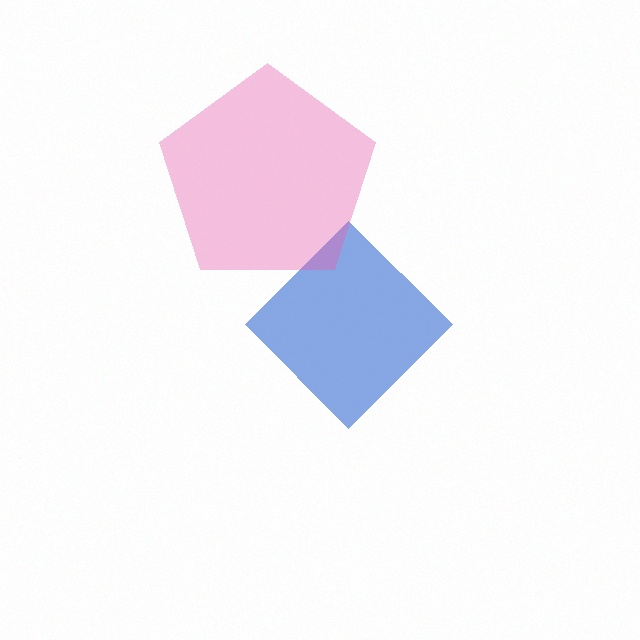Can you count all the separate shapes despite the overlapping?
Yes, there are 2 separate shapes.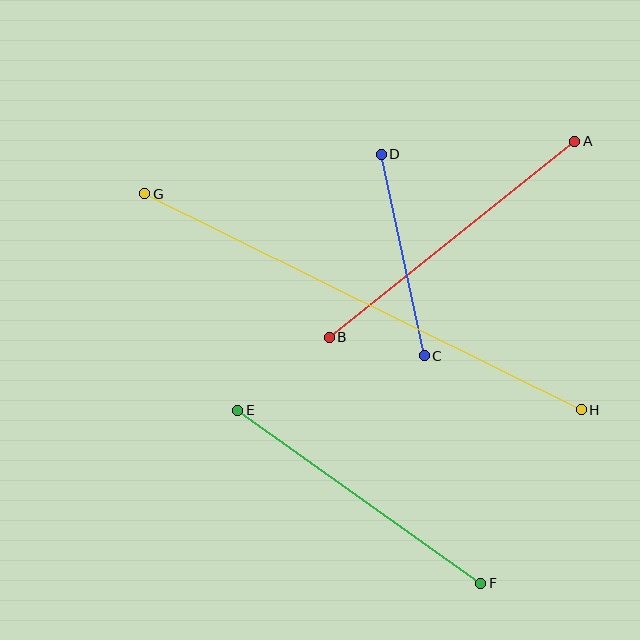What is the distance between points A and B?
The distance is approximately 314 pixels.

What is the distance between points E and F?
The distance is approximately 298 pixels.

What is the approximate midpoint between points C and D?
The midpoint is at approximately (403, 255) pixels.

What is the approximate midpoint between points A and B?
The midpoint is at approximately (452, 239) pixels.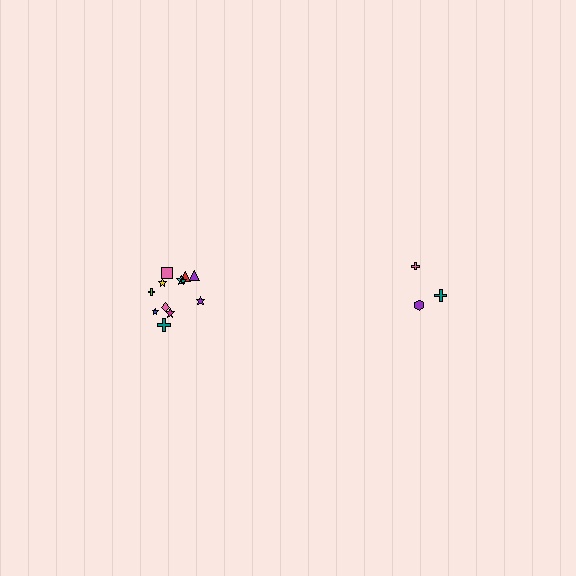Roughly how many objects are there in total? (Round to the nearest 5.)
Roughly 15 objects in total.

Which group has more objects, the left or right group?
The left group.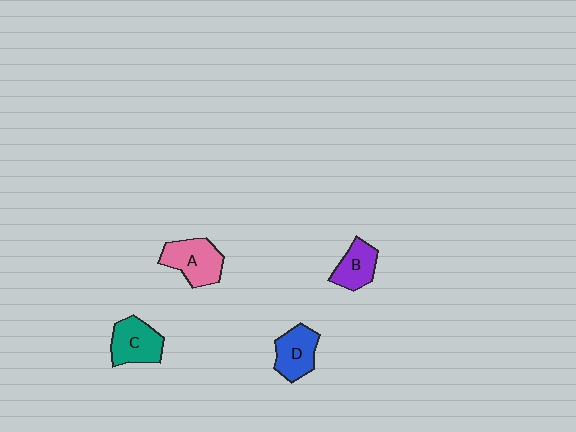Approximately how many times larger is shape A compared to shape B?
Approximately 1.4 times.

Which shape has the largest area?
Shape A (pink).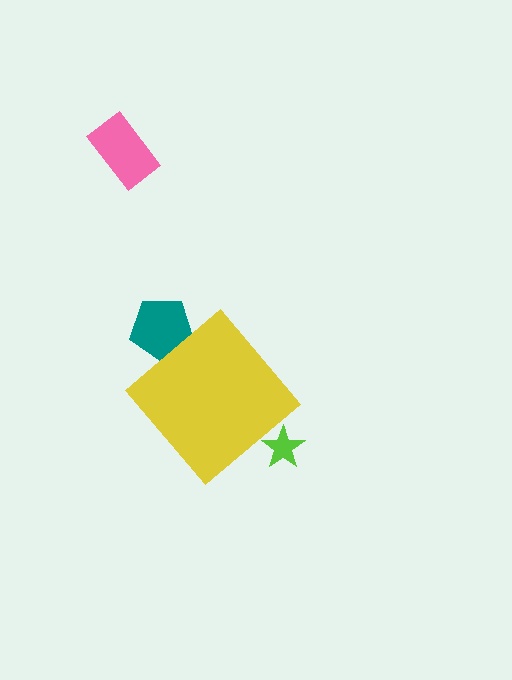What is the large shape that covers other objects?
A yellow diamond.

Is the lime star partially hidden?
Yes, the lime star is partially hidden behind the yellow diamond.